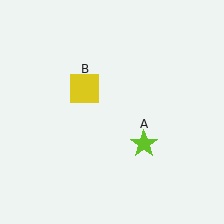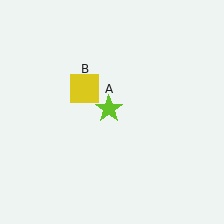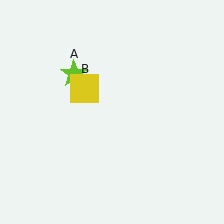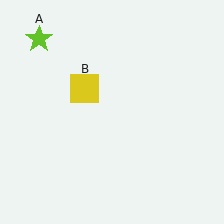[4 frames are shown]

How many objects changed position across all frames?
1 object changed position: lime star (object A).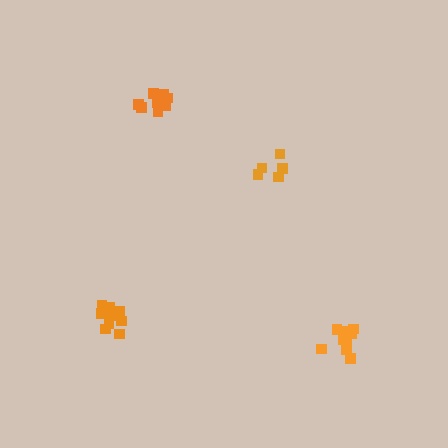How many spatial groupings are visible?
There are 4 spatial groupings.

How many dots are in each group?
Group 1: 5 dots, Group 2: 9 dots, Group 3: 11 dots, Group 4: 11 dots (36 total).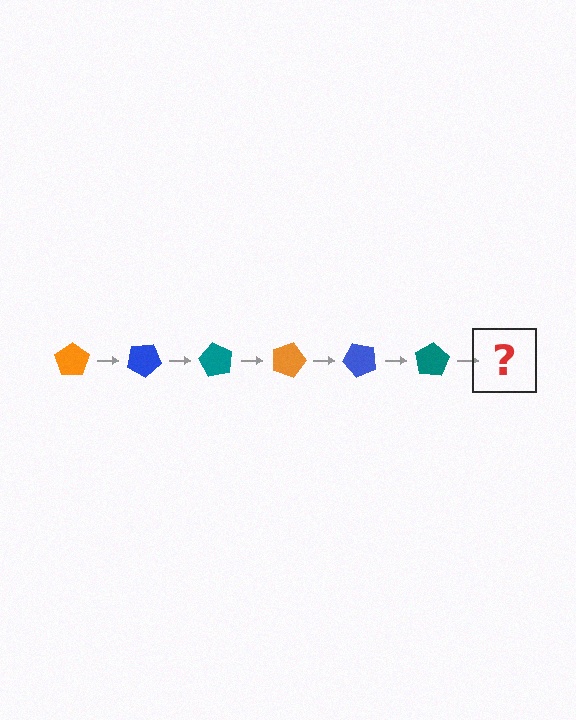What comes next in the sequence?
The next element should be an orange pentagon, rotated 180 degrees from the start.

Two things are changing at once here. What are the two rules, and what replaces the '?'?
The two rules are that it rotates 30 degrees each step and the color cycles through orange, blue, and teal. The '?' should be an orange pentagon, rotated 180 degrees from the start.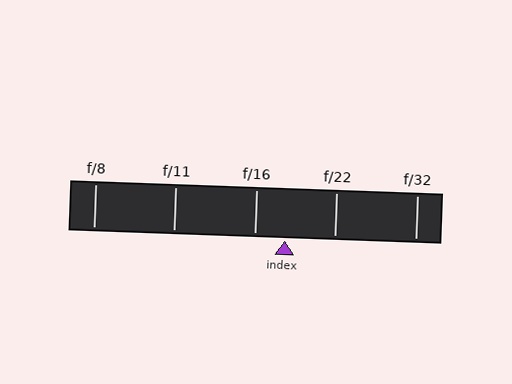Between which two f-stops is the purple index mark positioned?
The index mark is between f/16 and f/22.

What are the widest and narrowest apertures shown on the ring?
The widest aperture shown is f/8 and the narrowest is f/32.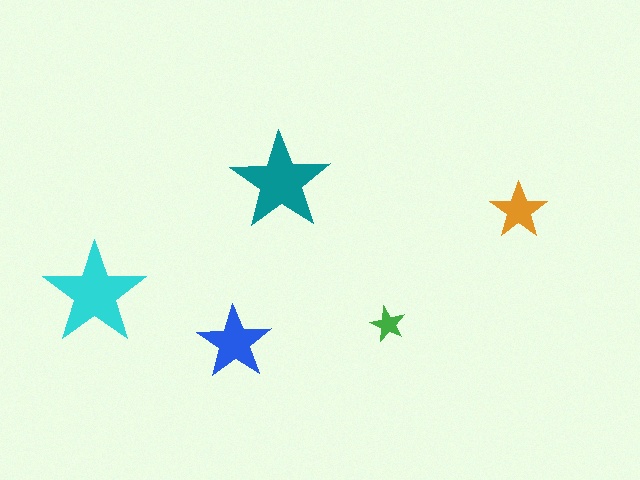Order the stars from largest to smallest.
the cyan one, the teal one, the blue one, the orange one, the green one.